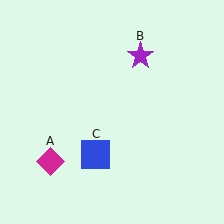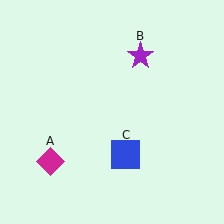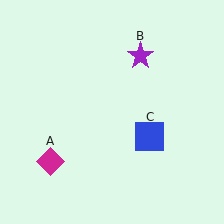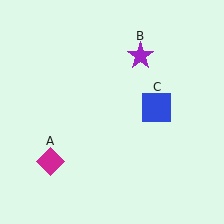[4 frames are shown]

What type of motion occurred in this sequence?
The blue square (object C) rotated counterclockwise around the center of the scene.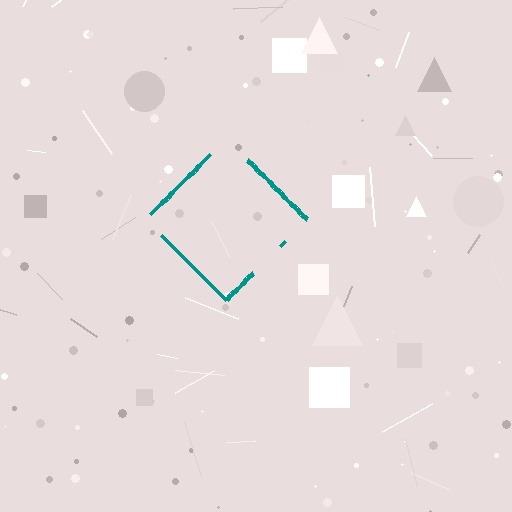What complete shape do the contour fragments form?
The contour fragments form a diamond.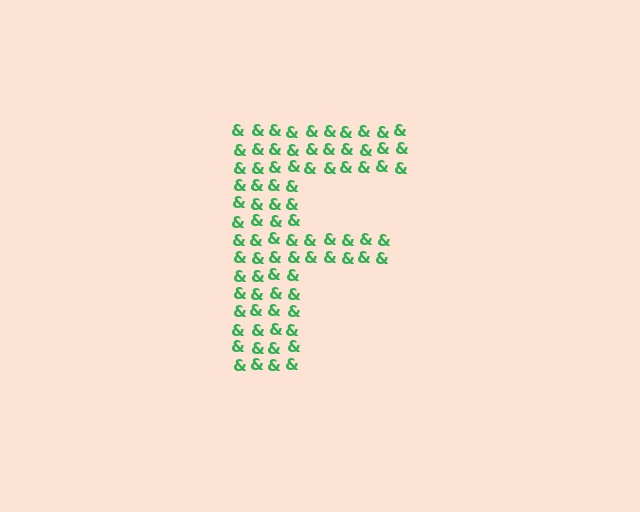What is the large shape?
The large shape is the letter F.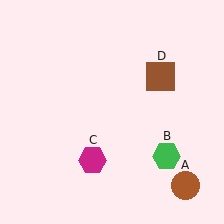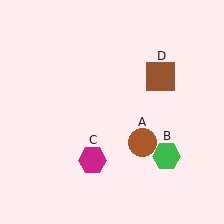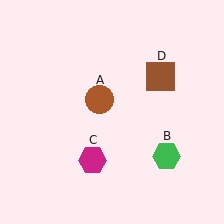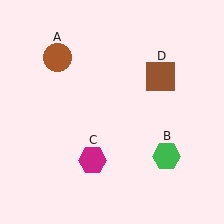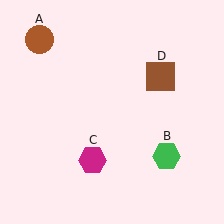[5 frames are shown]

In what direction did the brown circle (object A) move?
The brown circle (object A) moved up and to the left.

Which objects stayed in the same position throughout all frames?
Green hexagon (object B) and magenta hexagon (object C) and brown square (object D) remained stationary.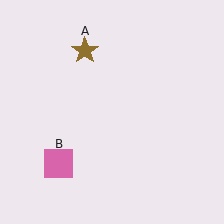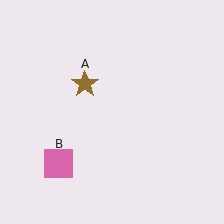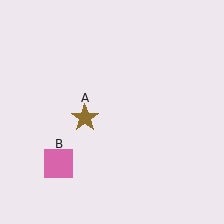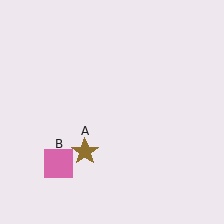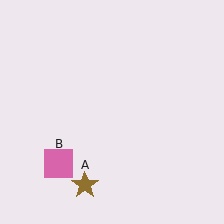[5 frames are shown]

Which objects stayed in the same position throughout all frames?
Pink square (object B) remained stationary.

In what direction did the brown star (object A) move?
The brown star (object A) moved down.